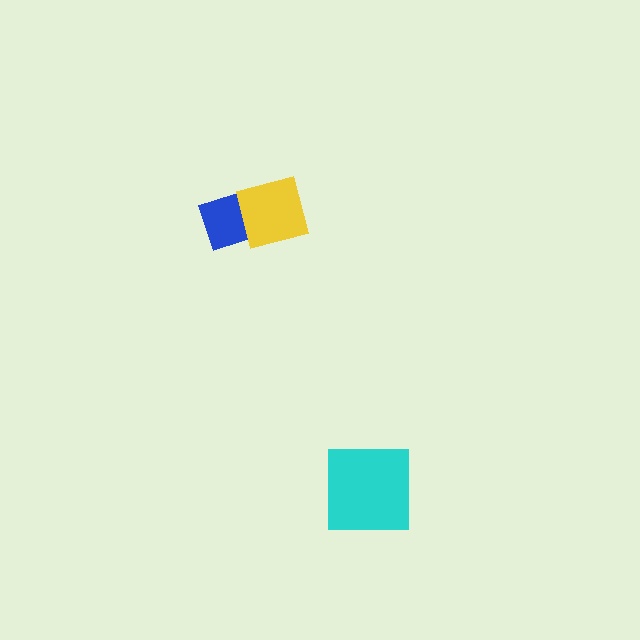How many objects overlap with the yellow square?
1 object overlaps with the yellow square.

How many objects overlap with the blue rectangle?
1 object overlaps with the blue rectangle.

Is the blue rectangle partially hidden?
Yes, it is partially covered by another shape.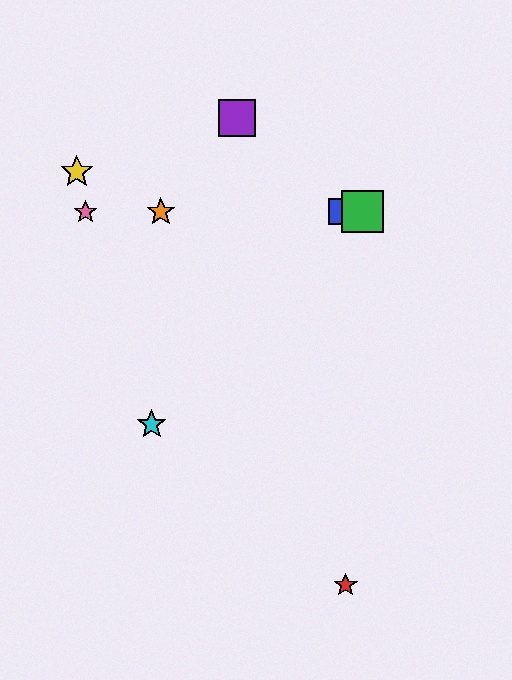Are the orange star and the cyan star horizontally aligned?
No, the orange star is at y≈212 and the cyan star is at y≈424.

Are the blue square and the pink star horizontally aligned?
Yes, both are at y≈212.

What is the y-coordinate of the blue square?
The blue square is at y≈212.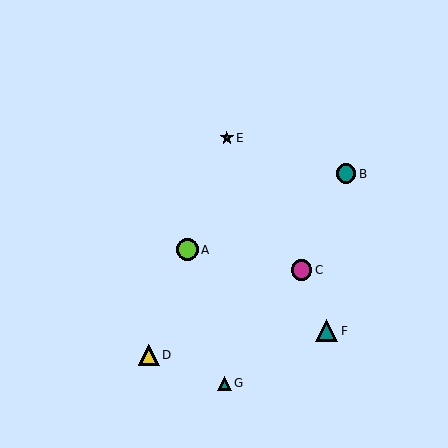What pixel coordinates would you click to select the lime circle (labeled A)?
Click at (187, 250) to select the lime circle A.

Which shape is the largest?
The teal triangle (labeled F) is the largest.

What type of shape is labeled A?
Shape A is a lime circle.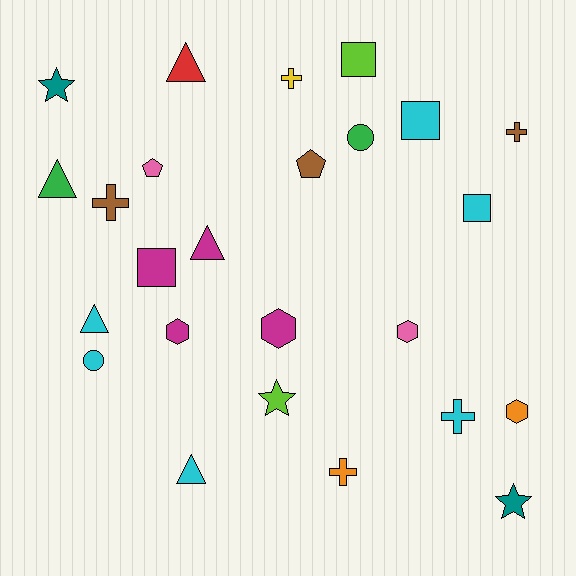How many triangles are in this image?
There are 5 triangles.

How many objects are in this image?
There are 25 objects.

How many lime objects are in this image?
There are 2 lime objects.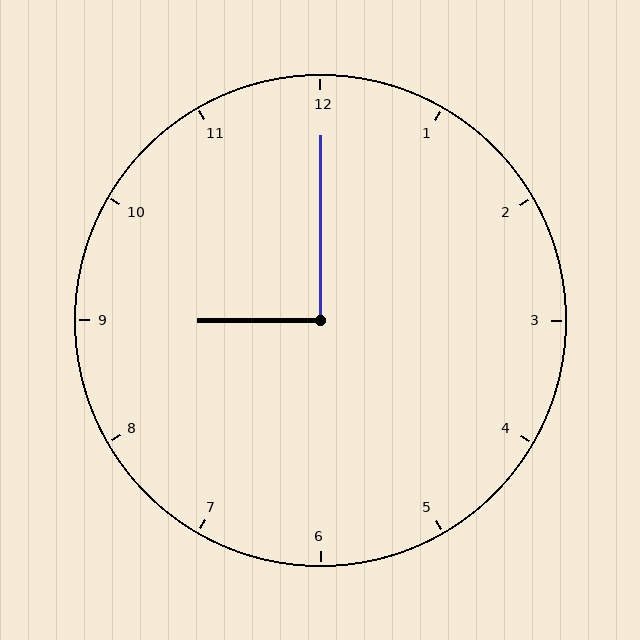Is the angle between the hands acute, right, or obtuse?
It is right.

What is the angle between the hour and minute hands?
Approximately 90 degrees.